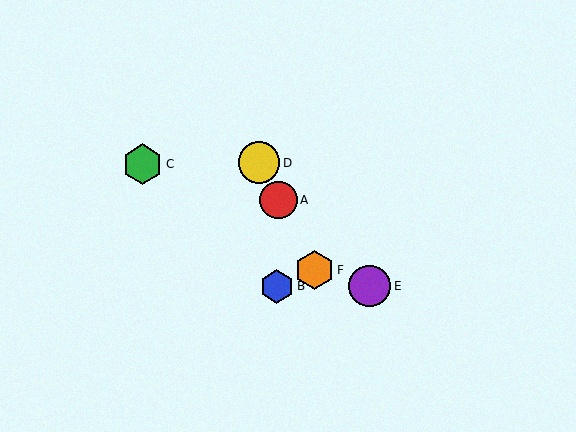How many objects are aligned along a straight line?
3 objects (A, D, F) are aligned along a straight line.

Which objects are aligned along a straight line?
Objects A, D, F are aligned along a straight line.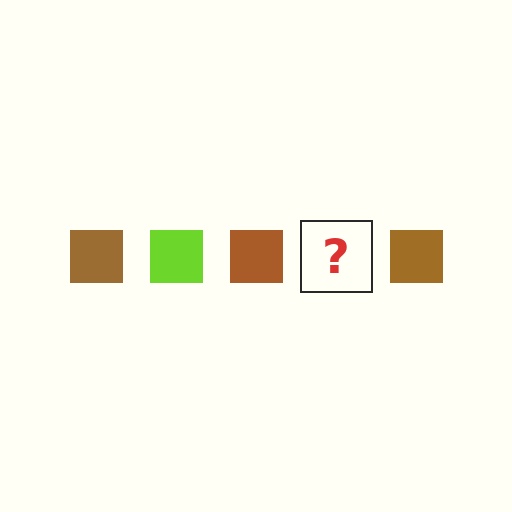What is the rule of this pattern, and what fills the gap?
The rule is that the pattern cycles through brown, lime squares. The gap should be filled with a lime square.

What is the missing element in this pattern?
The missing element is a lime square.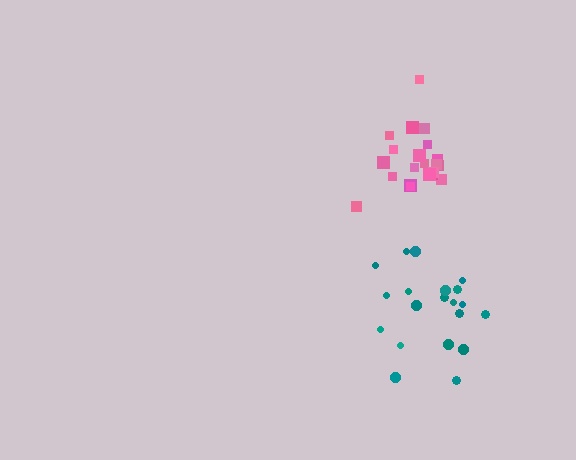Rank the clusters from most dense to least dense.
pink, teal.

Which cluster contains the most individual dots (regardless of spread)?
Pink (21).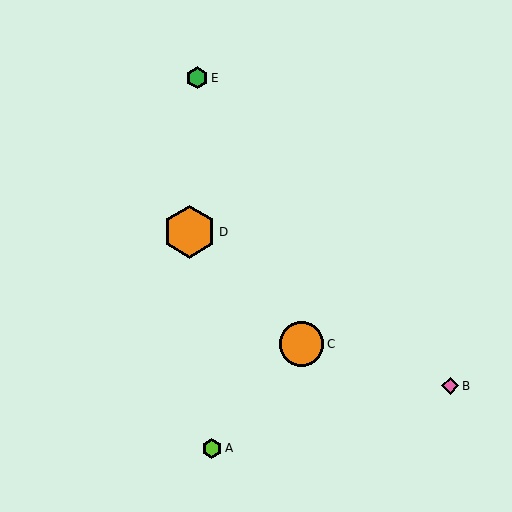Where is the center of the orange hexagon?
The center of the orange hexagon is at (190, 232).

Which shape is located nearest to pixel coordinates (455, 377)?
The pink diamond (labeled B) at (450, 386) is nearest to that location.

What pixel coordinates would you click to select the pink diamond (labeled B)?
Click at (450, 386) to select the pink diamond B.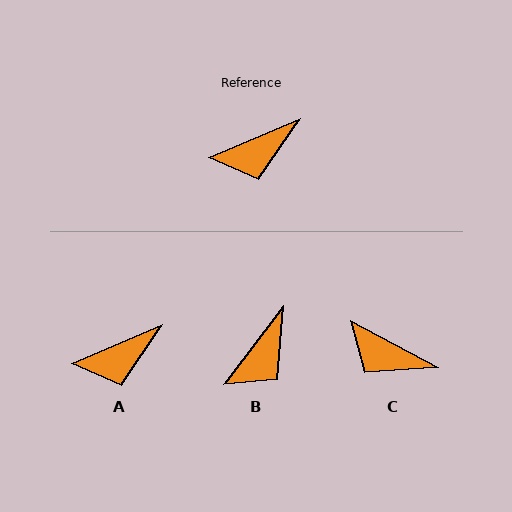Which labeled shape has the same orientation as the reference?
A.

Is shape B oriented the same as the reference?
No, it is off by about 30 degrees.